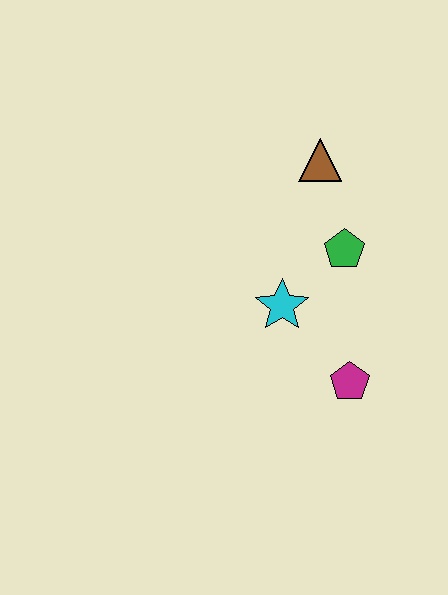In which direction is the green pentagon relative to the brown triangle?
The green pentagon is below the brown triangle.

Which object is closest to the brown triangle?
The green pentagon is closest to the brown triangle.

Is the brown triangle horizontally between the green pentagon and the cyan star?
Yes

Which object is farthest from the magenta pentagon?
The brown triangle is farthest from the magenta pentagon.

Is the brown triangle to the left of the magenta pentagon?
Yes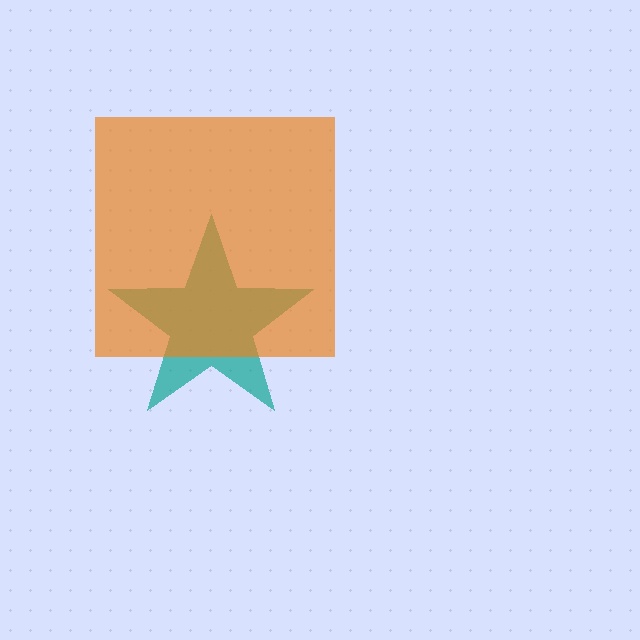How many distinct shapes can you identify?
There are 2 distinct shapes: a teal star, an orange square.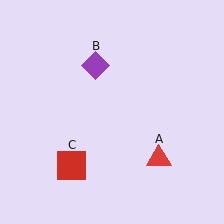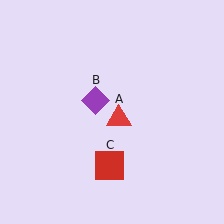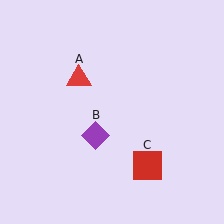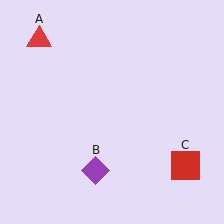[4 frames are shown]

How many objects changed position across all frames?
3 objects changed position: red triangle (object A), purple diamond (object B), red square (object C).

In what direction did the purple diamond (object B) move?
The purple diamond (object B) moved down.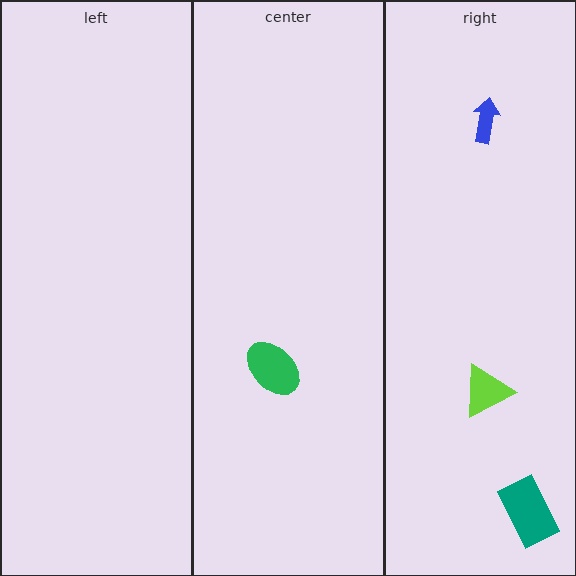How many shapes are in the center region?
1.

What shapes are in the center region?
The green ellipse.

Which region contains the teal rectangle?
The right region.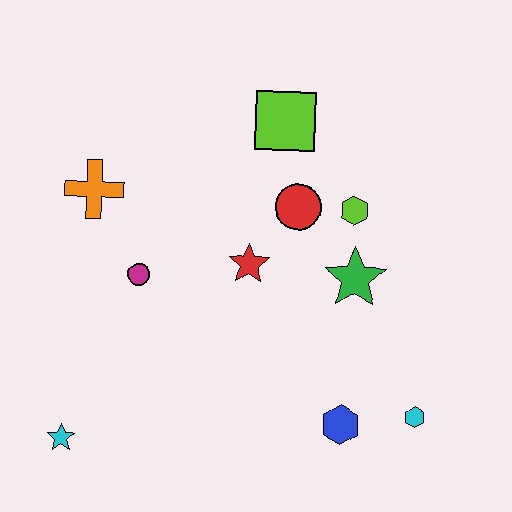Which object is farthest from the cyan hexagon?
The orange cross is farthest from the cyan hexagon.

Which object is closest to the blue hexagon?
The cyan hexagon is closest to the blue hexagon.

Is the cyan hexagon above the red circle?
No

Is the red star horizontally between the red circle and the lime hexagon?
No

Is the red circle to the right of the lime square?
Yes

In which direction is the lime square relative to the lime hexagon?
The lime square is above the lime hexagon.